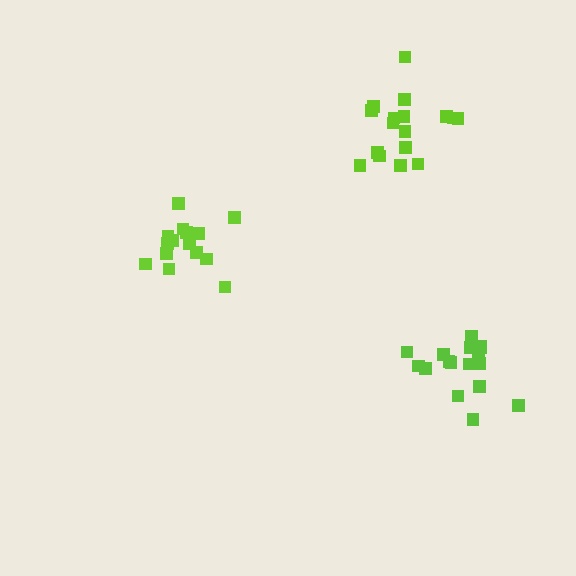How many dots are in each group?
Group 1: 17 dots, Group 2: 15 dots, Group 3: 17 dots (49 total).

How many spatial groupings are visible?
There are 3 spatial groupings.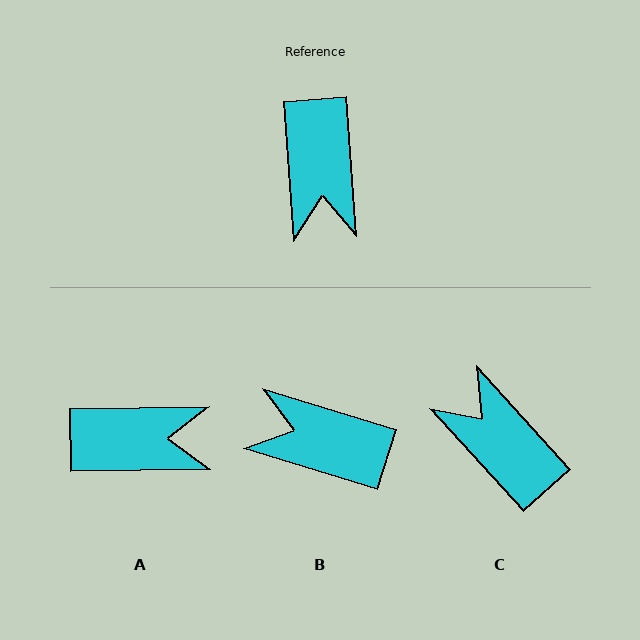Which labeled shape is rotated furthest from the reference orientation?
C, about 142 degrees away.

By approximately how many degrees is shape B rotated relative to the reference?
Approximately 112 degrees clockwise.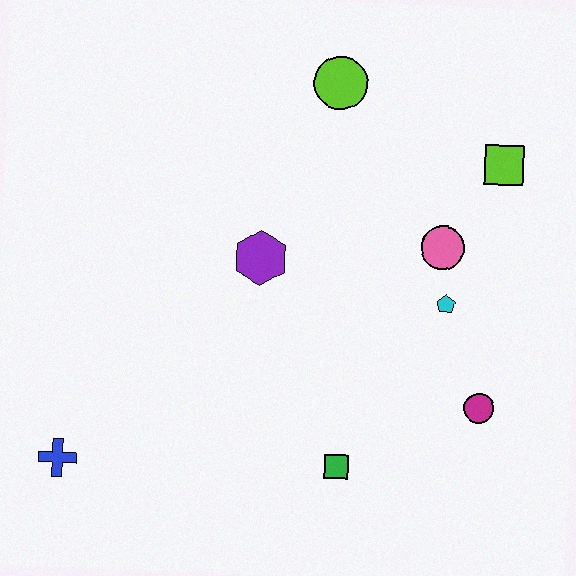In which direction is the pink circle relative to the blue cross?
The pink circle is to the right of the blue cross.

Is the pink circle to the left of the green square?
No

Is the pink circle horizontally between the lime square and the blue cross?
Yes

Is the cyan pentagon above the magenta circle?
Yes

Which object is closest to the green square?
The magenta circle is closest to the green square.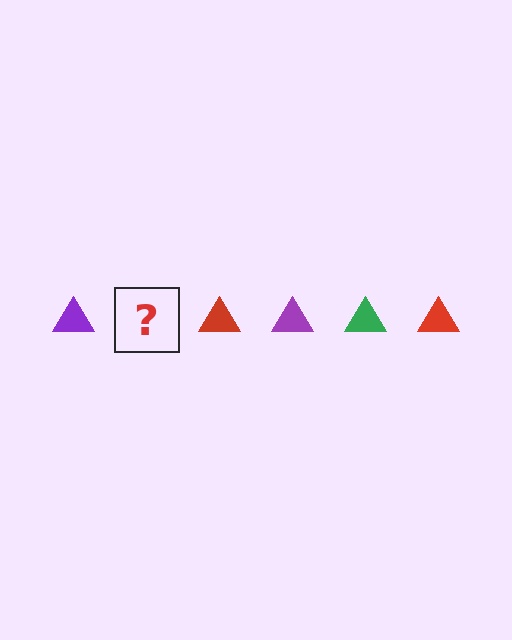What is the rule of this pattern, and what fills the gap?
The rule is that the pattern cycles through purple, green, red triangles. The gap should be filled with a green triangle.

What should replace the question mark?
The question mark should be replaced with a green triangle.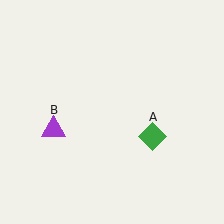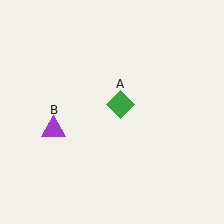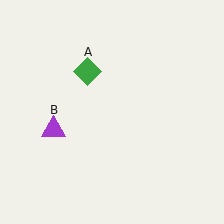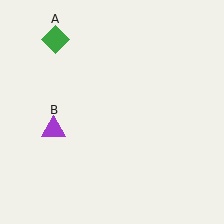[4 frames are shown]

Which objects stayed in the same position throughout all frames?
Purple triangle (object B) remained stationary.